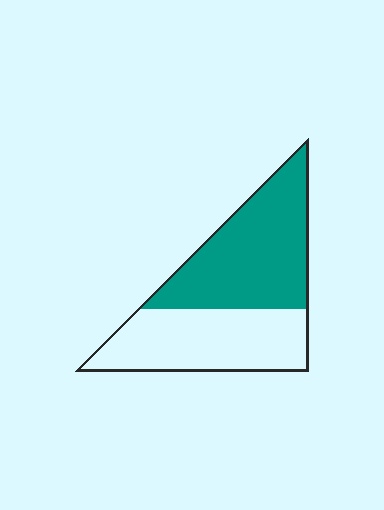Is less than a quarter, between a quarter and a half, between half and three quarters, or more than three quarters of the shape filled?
Between half and three quarters.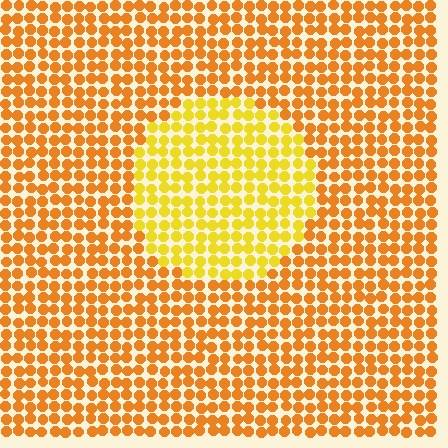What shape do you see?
I see a circle.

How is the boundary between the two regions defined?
The boundary is defined purely by a slight shift in hue (about 27 degrees). Spacing, size, and orientation are identical on both sides.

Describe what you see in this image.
The image is filled with small orange elements in a uniform arrangement. A circle-shaped region is visible where the elements are tinted to a slightly different hue, forming a subtle color boundary.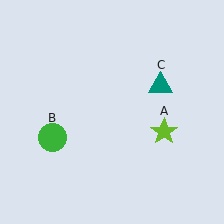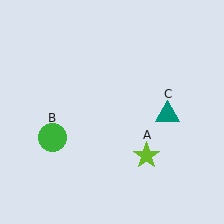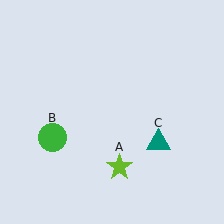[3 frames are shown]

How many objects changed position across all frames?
2 objects changed position: lime star (object A), teal triangle (object C).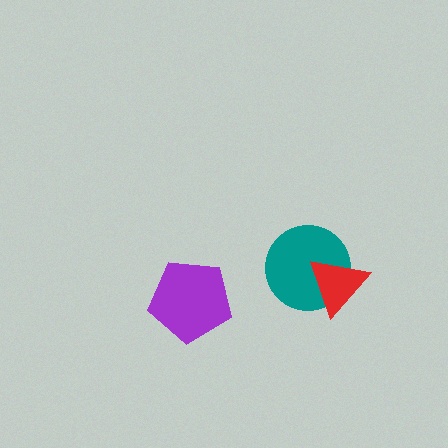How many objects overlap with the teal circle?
1 object overlaps with the teal circle.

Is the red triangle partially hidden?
No, no other shape covers it.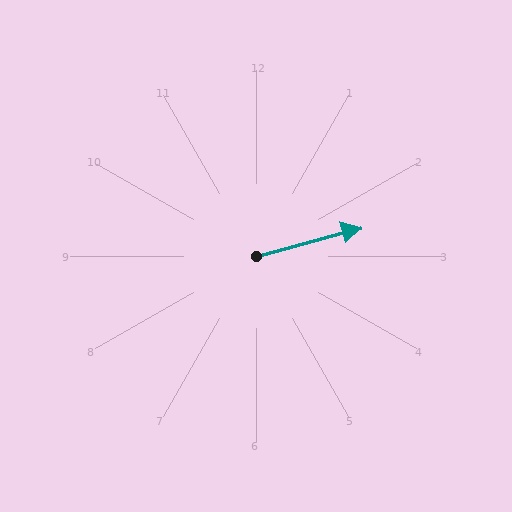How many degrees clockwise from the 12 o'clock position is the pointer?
Approximately 75 degrees.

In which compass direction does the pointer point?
East.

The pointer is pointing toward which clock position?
Roughly 2 o'clock.